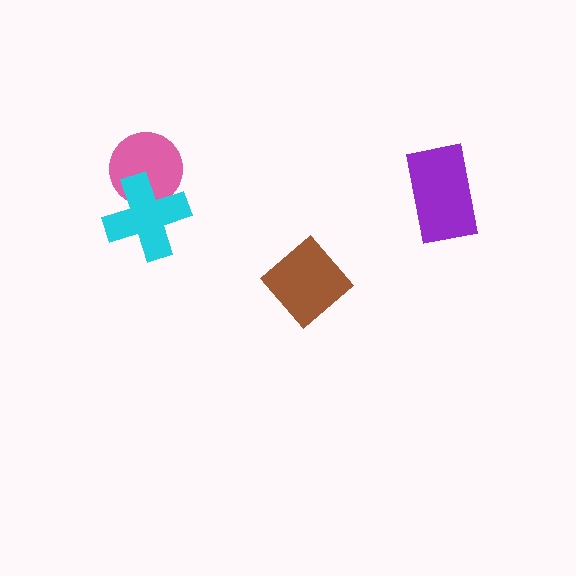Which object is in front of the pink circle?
The cyan cross is in front of the pink circle.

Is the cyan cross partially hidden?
No, no other shape covers it.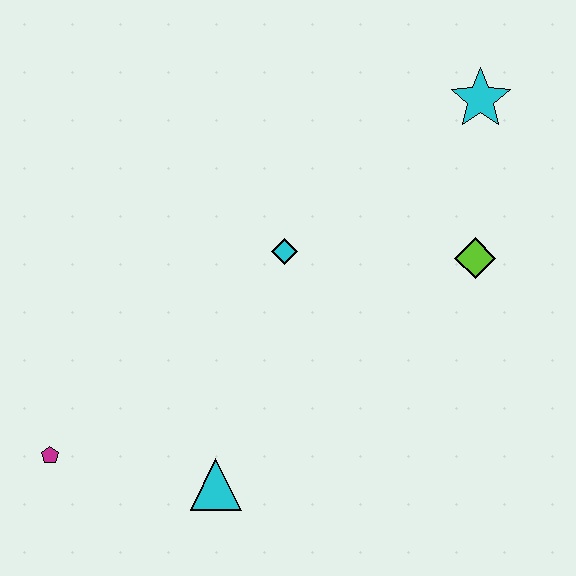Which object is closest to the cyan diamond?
The lime diamond is closest to the cyan diamond.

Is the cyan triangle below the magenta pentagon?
Yes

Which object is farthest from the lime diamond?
The magenta pentagon is farthest from the lime diamond.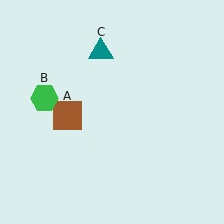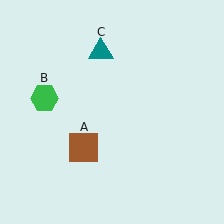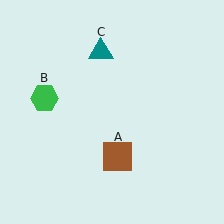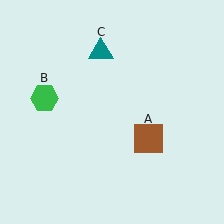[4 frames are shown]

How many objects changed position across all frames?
1 object changed position: brown square (object A).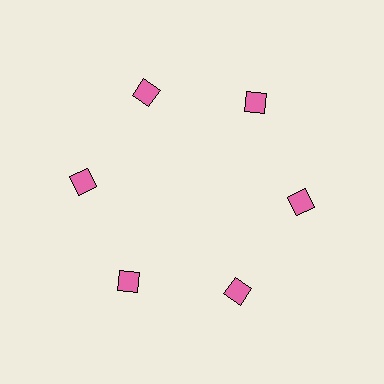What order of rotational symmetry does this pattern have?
This pattern has 6-fold rotational symmetry.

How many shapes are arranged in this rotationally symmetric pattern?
There are 6 shapes, arranged in 6 groups of 1.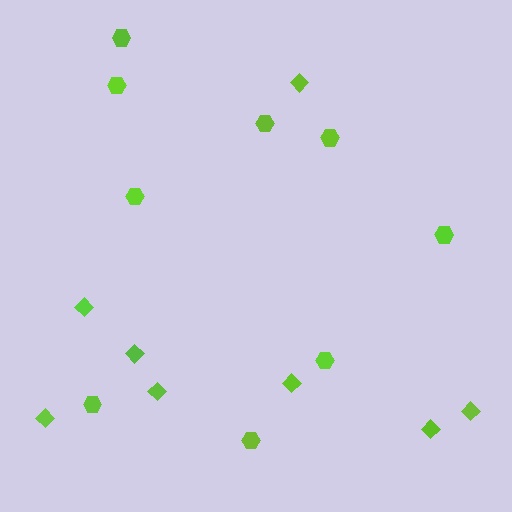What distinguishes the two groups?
There are 2 groups: one group of diamonds (8) and one group of hexagons (9).